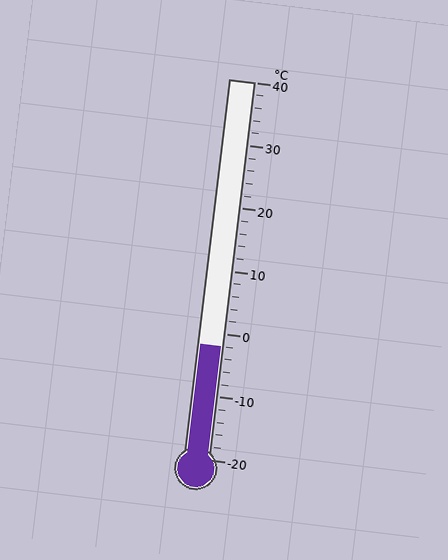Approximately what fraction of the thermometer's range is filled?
The thermometer is filled to approximately 30% of its range.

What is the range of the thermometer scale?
The thermometer scale ranges from -20°C to 40°C.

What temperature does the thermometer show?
The thermometer shows approximately -2°C.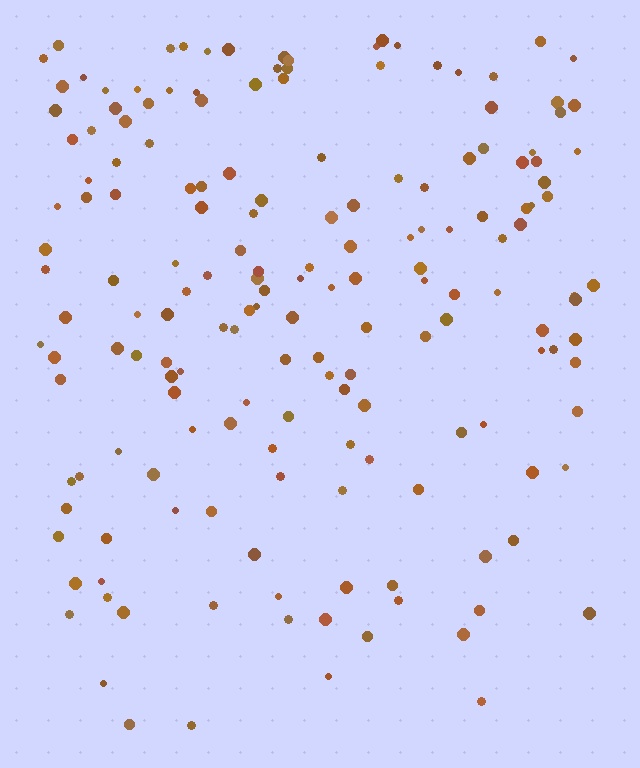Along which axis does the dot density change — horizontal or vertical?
Vertical.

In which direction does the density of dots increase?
From bottom to top, with the top side densest.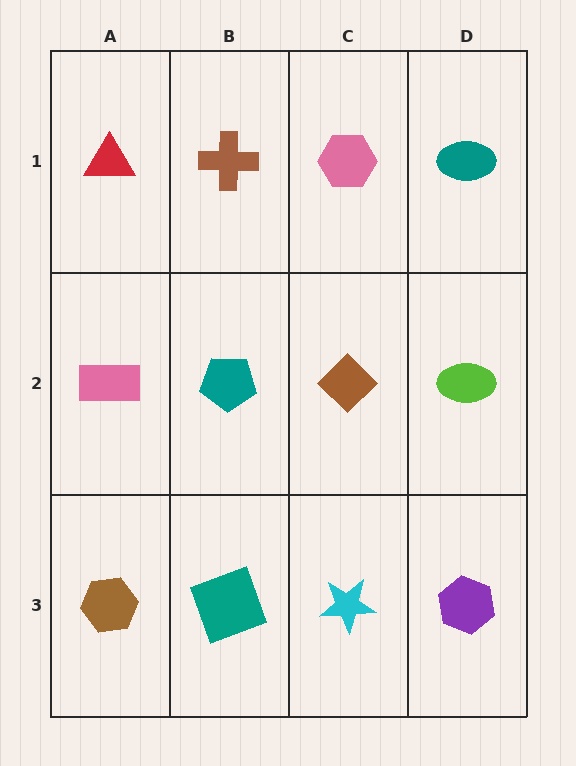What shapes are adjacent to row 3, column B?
A teal pentagon (row 2, column B), a brown hexagon (row 3, column A), a cyan star (row 3, column C).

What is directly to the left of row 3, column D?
A cyan star.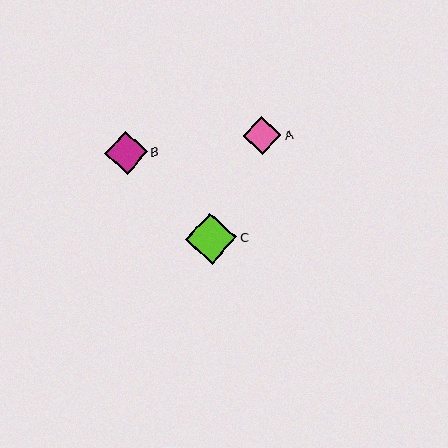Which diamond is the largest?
Diamond C is the largest with a size of approximately 51 pixels.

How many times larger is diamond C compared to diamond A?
Diamond C is approximately 1.3 times the size of diamond A.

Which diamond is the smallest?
Diamond A is the smallest with a size of approximately 38 pixels.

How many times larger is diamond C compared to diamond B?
Diamond C is approximately 1.2 times the size of diamond B.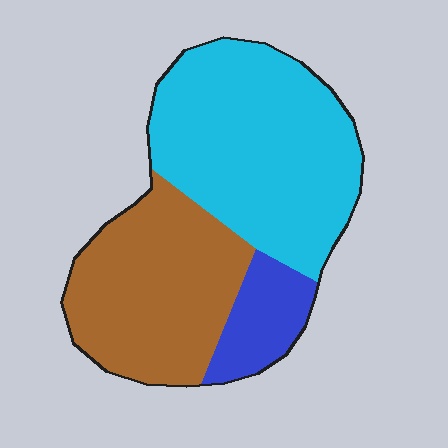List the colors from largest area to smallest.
From largest to smallest: cyan, brown, blue.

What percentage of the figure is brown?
Brown covers roughly 40% of the figure.